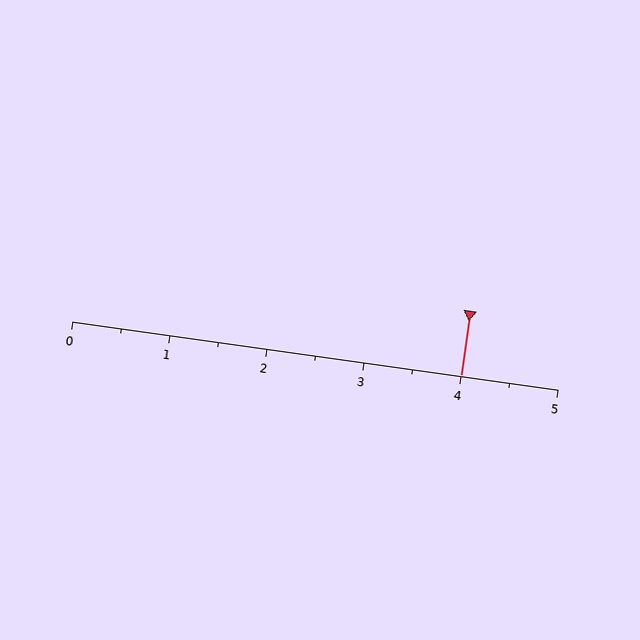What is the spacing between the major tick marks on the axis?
The major ticks are spaced 1 apart.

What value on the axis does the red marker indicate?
The marker indicates approximately 4.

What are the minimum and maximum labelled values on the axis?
The axis runs from 0 to 5.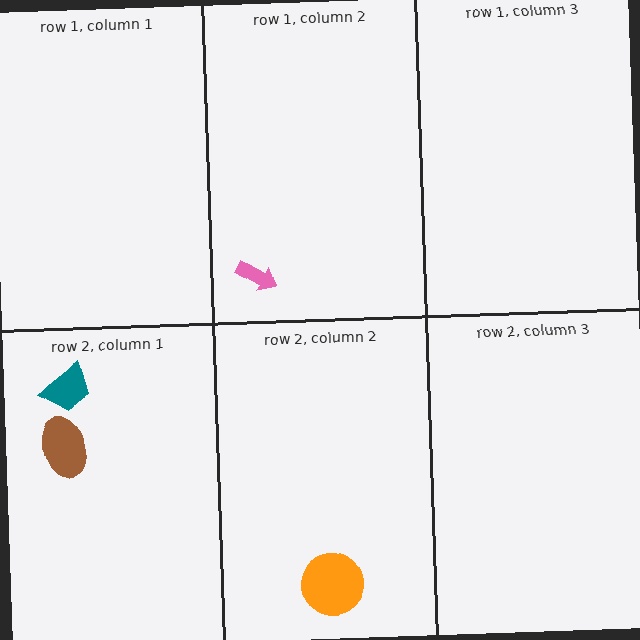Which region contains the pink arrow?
The row 1, column 2 region.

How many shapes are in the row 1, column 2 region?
1.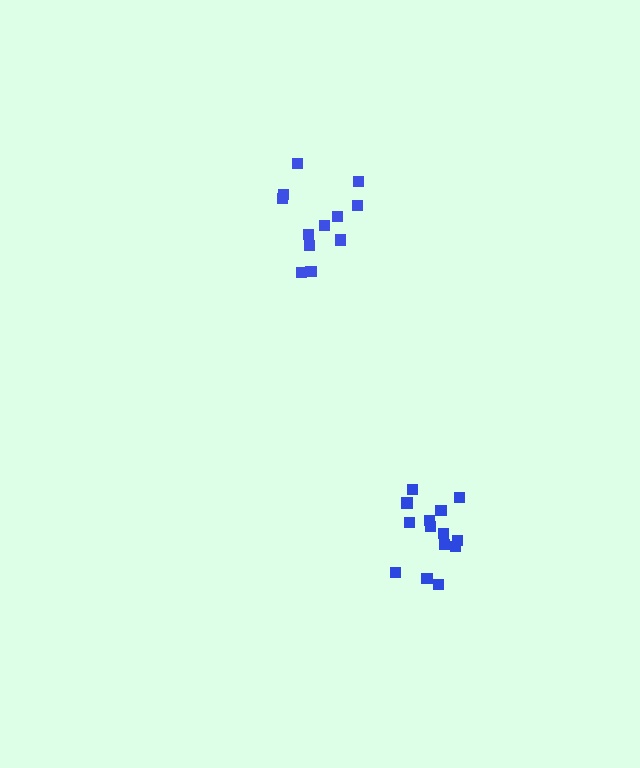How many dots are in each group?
Group 1: 12 dots, Group 2: 14 dots (26 total).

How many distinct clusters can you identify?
There are 2 distinct clusters.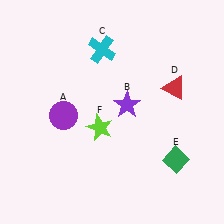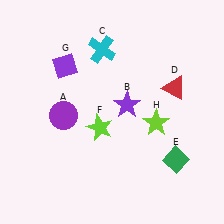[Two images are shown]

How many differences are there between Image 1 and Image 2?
There are 2 differences between the two images.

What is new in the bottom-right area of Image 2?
A lime star (H) was added in the bottom-right area of Image 2.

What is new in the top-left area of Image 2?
A purple diamond (G) was added in the top-left area of Image 2.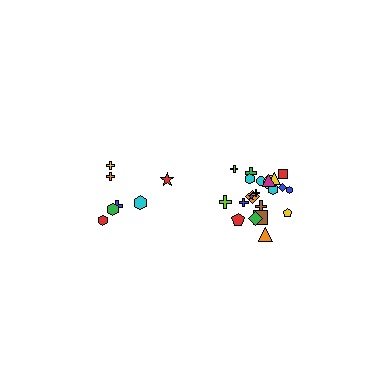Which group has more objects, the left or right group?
The right group.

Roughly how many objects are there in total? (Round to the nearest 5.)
Roughly 30 objects in total.